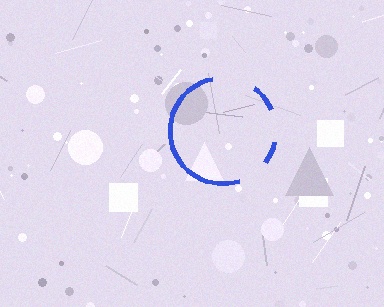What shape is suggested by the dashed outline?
The dashed outline suggests a circle.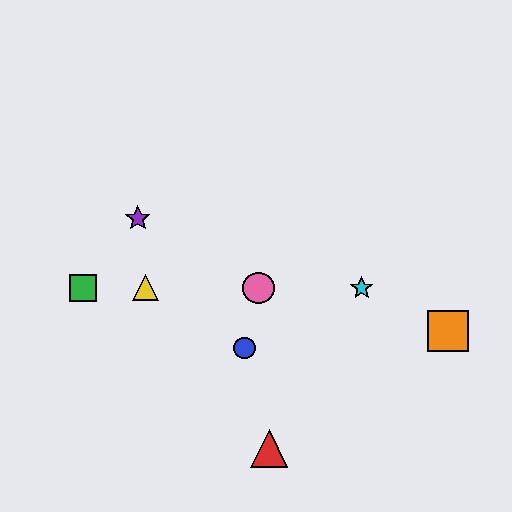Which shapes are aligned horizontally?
The green square, the yellow triangle, the cyan star, the pink circle are aligned horizontally.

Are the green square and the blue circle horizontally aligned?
No, the green square is at y≈288 and the blue circle is at y≈348.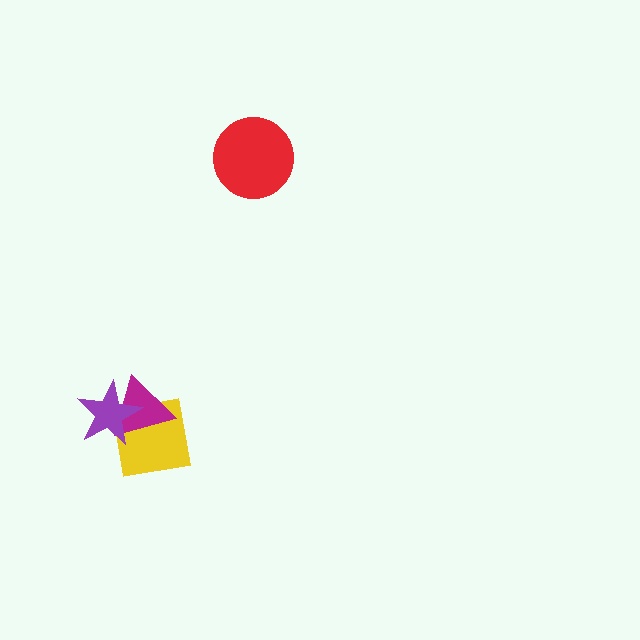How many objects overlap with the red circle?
0 objects overlap with the red circle.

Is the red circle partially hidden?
No, no other shape covers it.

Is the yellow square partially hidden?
Yes, it is partially covered by another shape.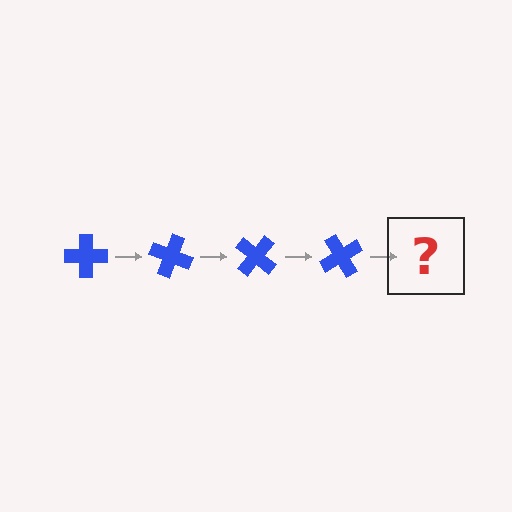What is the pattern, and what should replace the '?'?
The pattern is that the cross rotates 20 degrees each step. The '?' should be a blue cross rotated 80 degrees.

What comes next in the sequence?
The next element should be a blue cross rotated 80 degrees.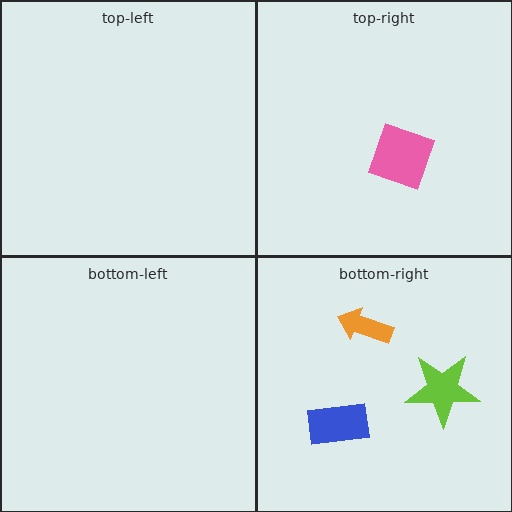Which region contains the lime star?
The bottom-right region.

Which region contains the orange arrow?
The bottom-right region.